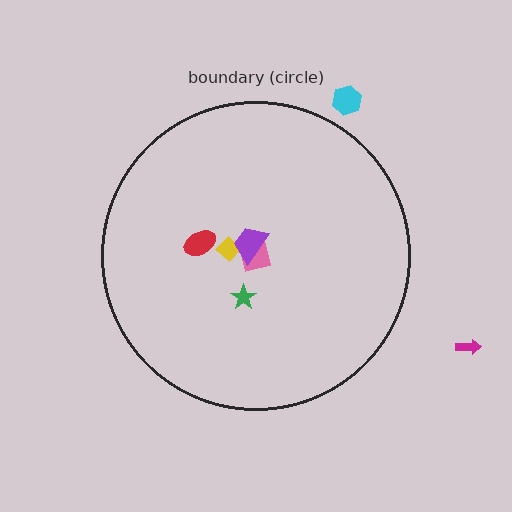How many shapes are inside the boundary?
5 inside, 2 outside.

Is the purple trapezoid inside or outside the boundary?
Inside.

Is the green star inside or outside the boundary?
Inside.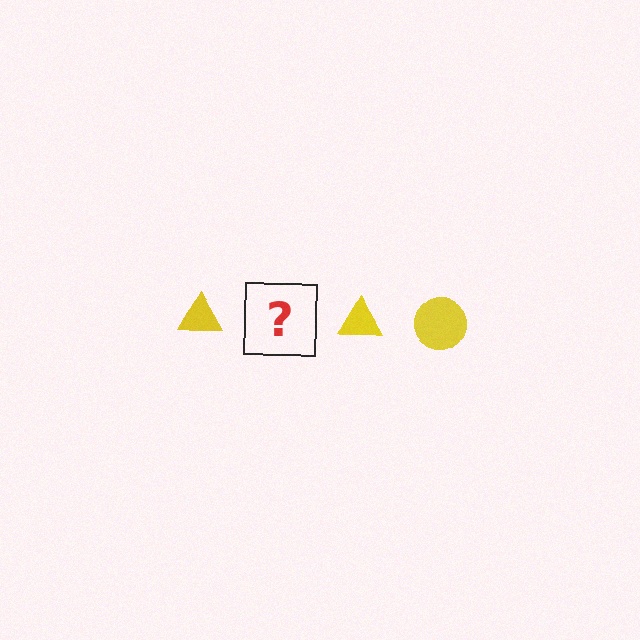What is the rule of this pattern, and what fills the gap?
The rule is that the pattern cycles through triangle, circle shapes in yellow. The gap should be filled with a yellow circle.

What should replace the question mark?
The question mark should be replaced with a yellow circle.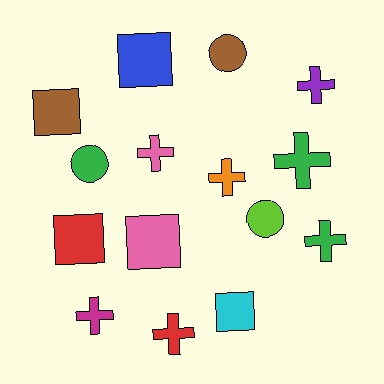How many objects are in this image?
There are 15 objects.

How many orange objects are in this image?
There is 1 orange object.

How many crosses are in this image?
There are 7 crosses.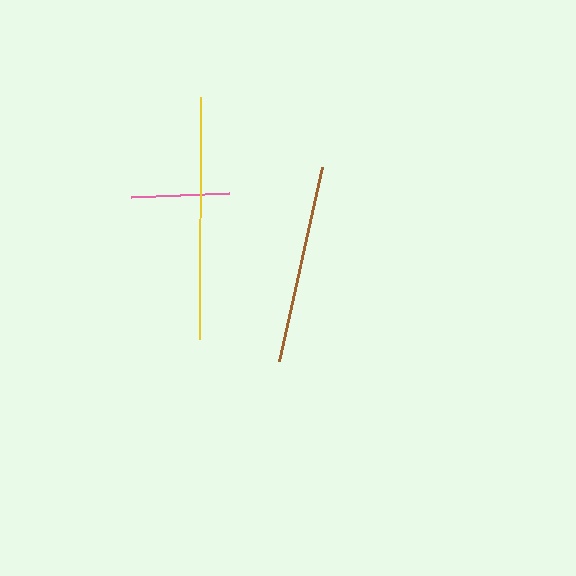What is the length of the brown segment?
The brown segment is approximately 199 pixels long.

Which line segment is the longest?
The yellow line is the longest at approximately 242 pixels.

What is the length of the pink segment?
The pink segment is approximately 98 pixels long.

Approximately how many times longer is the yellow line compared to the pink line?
The yellow line is approximately 2.5 times the length of the pink line.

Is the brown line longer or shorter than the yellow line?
The yellow line is longer than the brown line.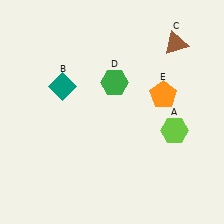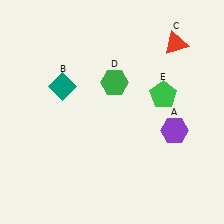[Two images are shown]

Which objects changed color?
A changed from lime to purple. C changed from brown to red. E changed from orange to green.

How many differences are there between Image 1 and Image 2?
There are 3 differences between the two images.